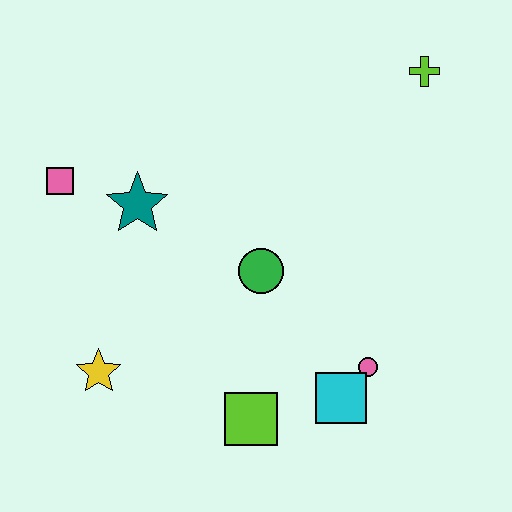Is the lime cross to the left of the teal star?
No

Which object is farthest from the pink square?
The lime cross is farthest from the pink square.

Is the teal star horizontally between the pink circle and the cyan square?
No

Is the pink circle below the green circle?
Yes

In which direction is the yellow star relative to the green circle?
The yellow star is to the left of the green circle.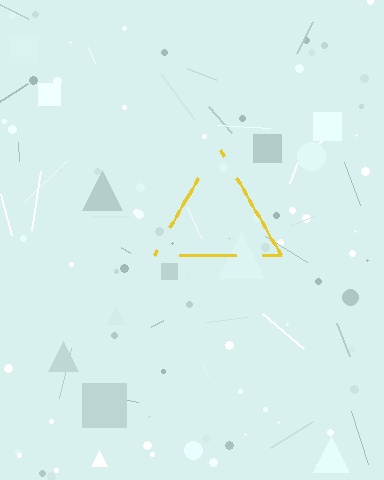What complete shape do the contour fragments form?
The contour fragments form a triangle.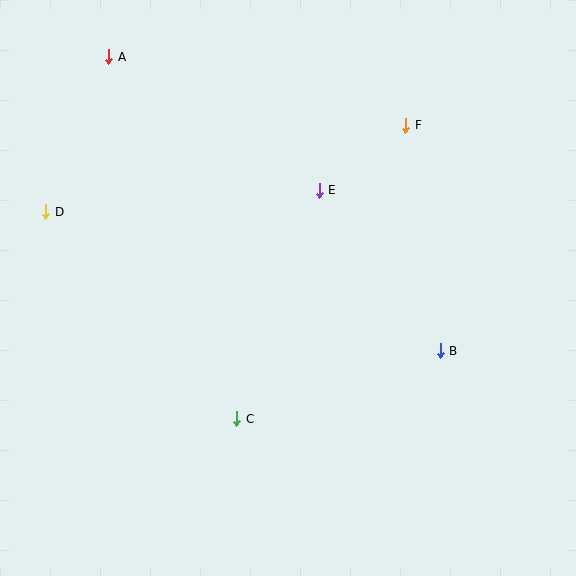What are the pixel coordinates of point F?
Point F is at (406, 125).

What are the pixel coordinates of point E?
Point E is at (319, 190).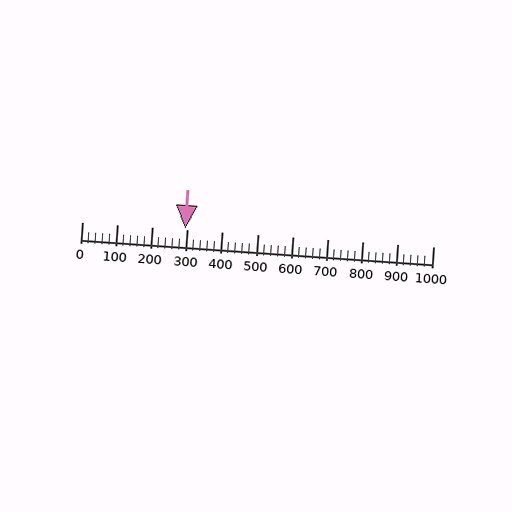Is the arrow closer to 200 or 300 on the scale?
The arrow is closer to 300.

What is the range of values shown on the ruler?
The ruler shows values from 0 to 1000.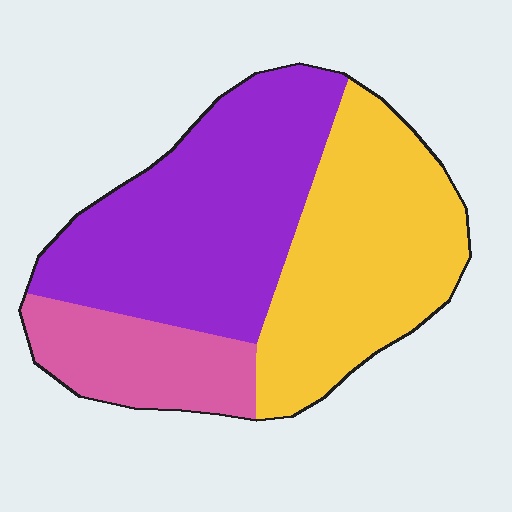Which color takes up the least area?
Pink, at roughly 20%.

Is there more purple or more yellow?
Purple.